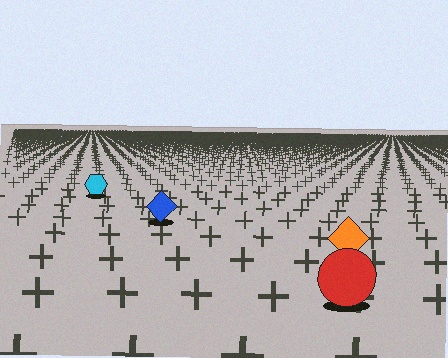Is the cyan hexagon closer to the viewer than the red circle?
No. The red circle is closer — you can tell from the texture gradient: the ground texture is coarser near it.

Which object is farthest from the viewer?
The cyan hexagon is farthest from the viewer. It appears smaller and the ground texture around it is denser.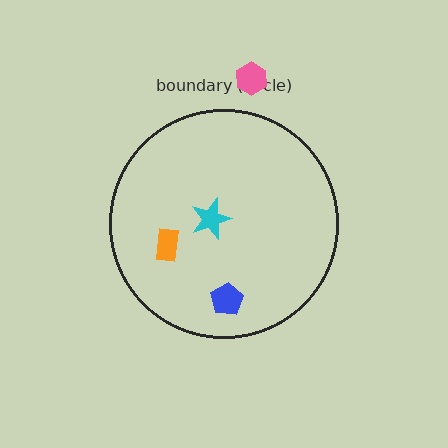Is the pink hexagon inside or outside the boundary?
Outside.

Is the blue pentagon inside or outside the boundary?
Inside.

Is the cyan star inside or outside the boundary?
Inside.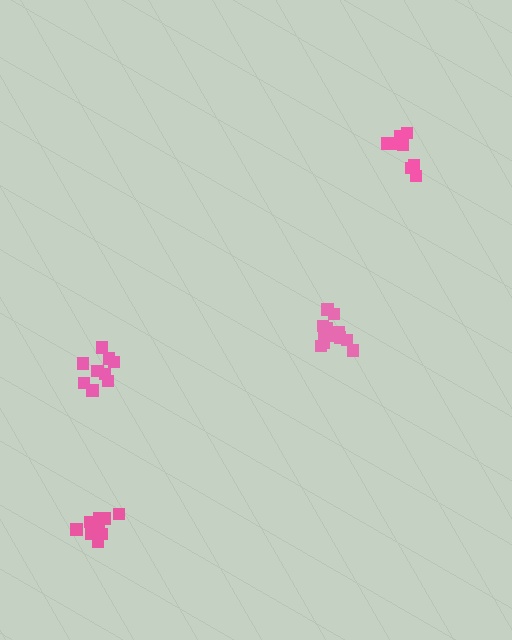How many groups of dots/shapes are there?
There are 4 groups.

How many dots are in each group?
Group 1: 9 dots, Group 2: 12 dots, Group 3: 8 dots, Group 4: 9 dots (38 total).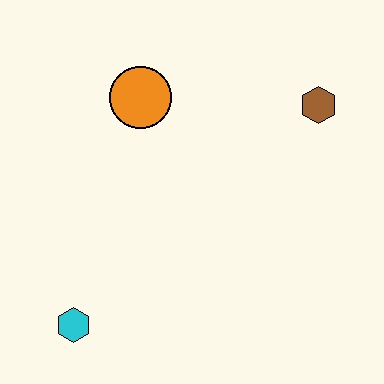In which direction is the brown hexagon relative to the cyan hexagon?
The brown hexagon is to the right of the cyan hexagon.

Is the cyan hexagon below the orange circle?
Yes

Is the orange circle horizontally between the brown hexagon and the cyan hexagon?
Yes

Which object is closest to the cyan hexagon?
The orange circle is closest to the cyan hexagon.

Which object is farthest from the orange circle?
The cyan hexagon is farthest from the orange circle.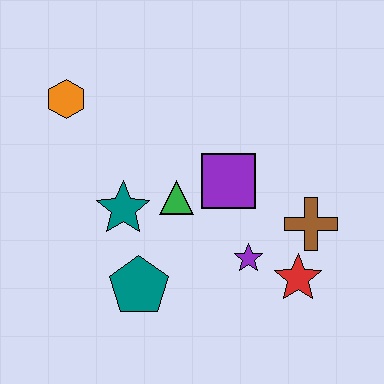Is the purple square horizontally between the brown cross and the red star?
No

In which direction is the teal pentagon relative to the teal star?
The teal pentagon is below the teal star.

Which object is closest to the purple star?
The red star is closest to the purple star.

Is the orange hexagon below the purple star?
No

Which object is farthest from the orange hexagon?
The red star is farthest from the orange hexagon.